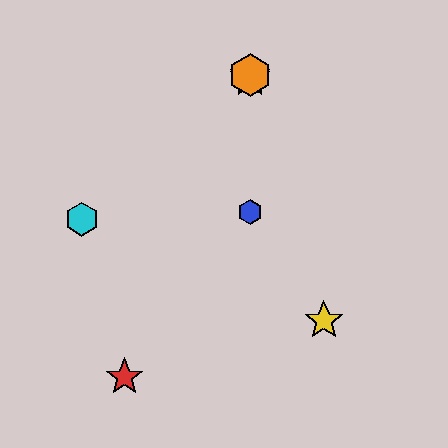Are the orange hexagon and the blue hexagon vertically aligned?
Yes, both are at x≈250.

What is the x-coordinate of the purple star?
The purple star is at x≈250.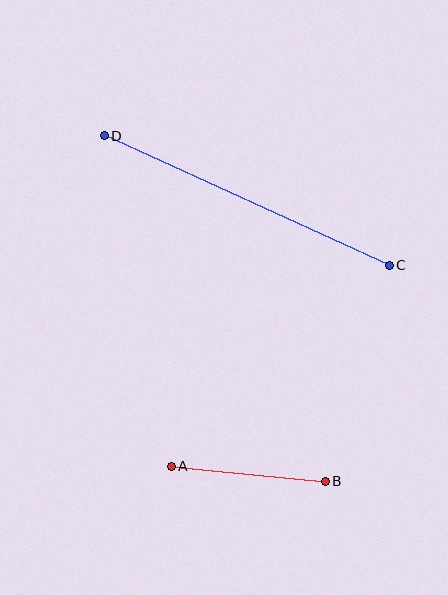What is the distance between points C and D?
The distance is approximately 313 pixels.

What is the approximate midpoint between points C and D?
The midpoint is at approximately (247, 200) pixels.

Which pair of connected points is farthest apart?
Points C and D are farthest apart.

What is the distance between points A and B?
The distance is approximately 155 pixels.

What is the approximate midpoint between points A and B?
The midpoint is at approximately (248, 474) pixels.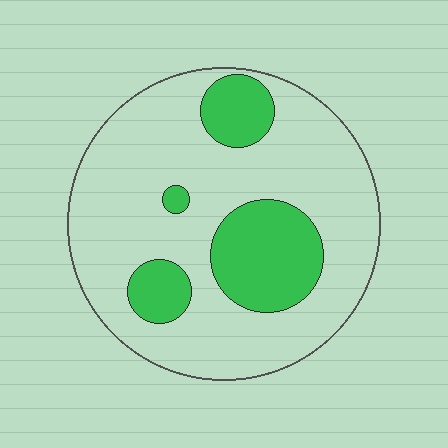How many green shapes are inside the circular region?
4.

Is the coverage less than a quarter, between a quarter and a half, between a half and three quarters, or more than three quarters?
Less than a quarter.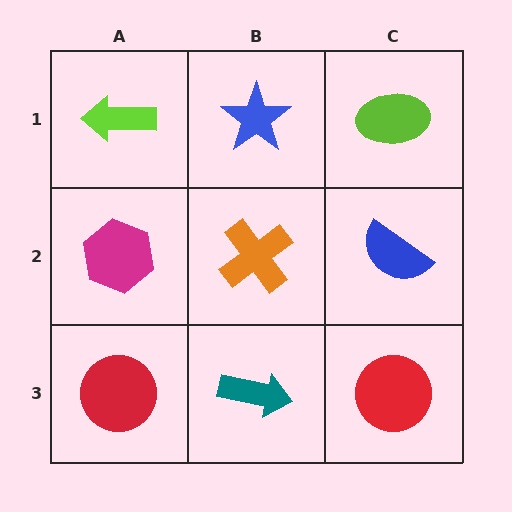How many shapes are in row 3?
3 shapes.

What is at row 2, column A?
A magenta hexagon.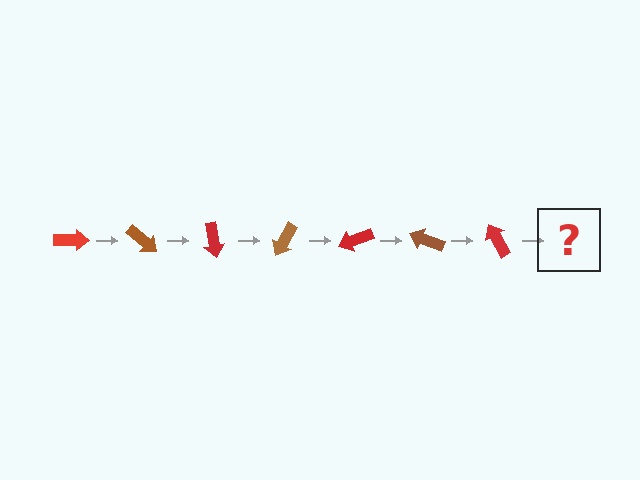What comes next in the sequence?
The next element should be a brown arrow, rotated 280 degrees from the start.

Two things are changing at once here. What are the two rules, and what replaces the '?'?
The two rules are that it rotates 40 degrees each step and the color cycles through red and brown. The '?' should be a brown arrow, rotated 280 degrees from the start.